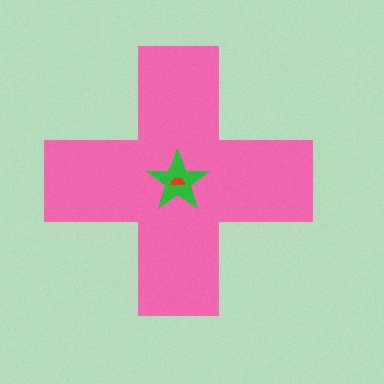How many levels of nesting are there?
3.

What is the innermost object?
The red semicircle.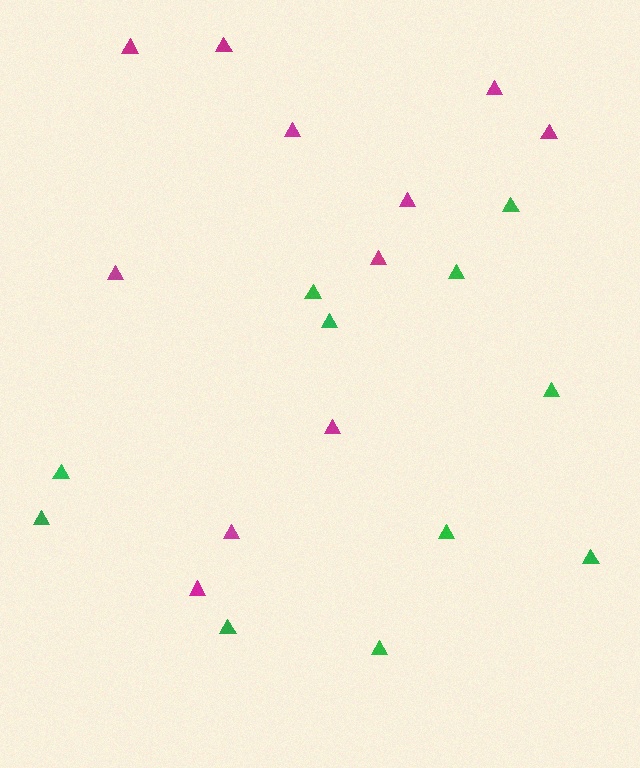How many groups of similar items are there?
There are 2 groups: one group of green triangles (11) and one group of magenta triangles (11).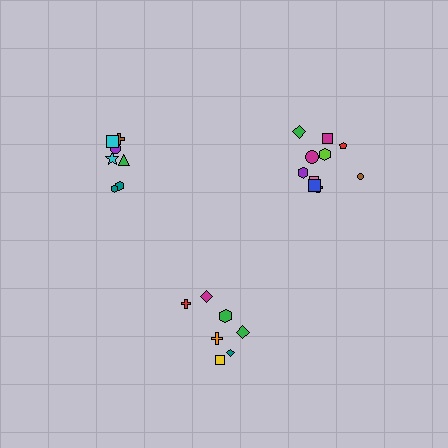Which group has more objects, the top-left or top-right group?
The top-right group.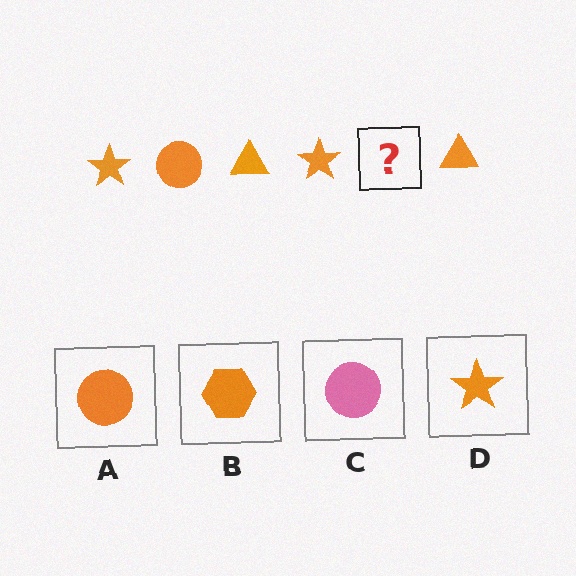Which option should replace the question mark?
Option A.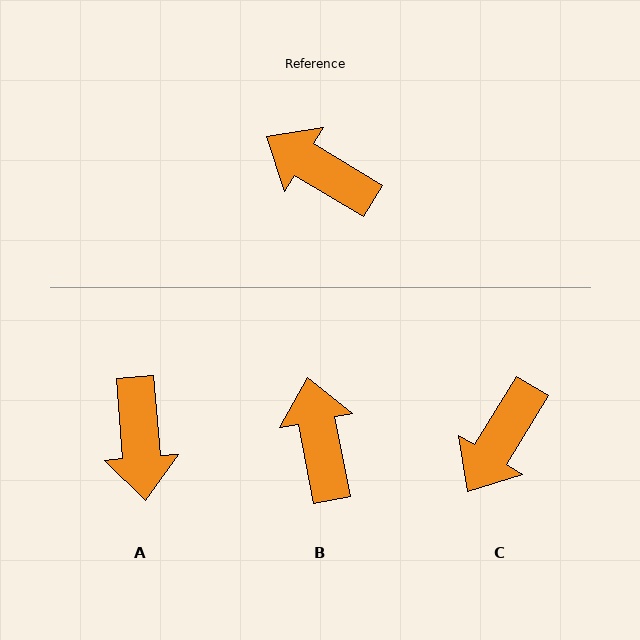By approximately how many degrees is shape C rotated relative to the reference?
Approximately 90 degrees counter-clockwise.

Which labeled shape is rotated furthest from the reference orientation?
A, about 126 degrees away.